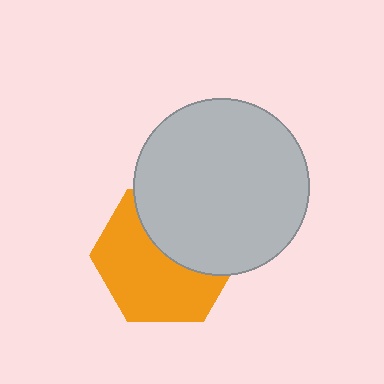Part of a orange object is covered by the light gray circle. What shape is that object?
It is a hexagon.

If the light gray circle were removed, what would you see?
You would see the complete orange hexagon.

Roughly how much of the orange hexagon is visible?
About half of it is visible (roughly 58%).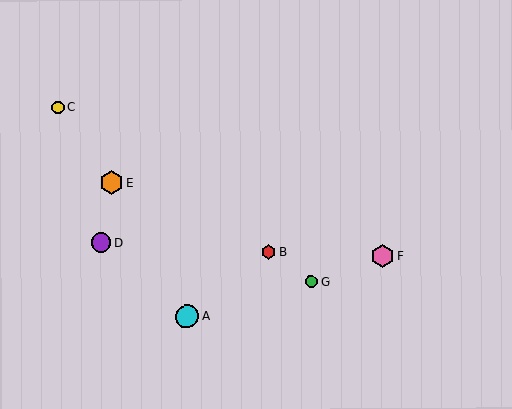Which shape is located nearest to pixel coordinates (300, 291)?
The green circle (labeled G) at (311, 281) is nearest to that location.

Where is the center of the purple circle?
The center of the purple circle is at (101, 243).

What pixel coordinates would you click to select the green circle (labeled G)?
Click at (311, 281) to select the green circle G.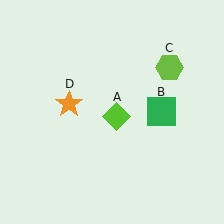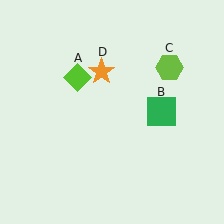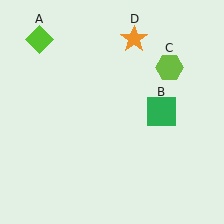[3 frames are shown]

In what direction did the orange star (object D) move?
The orange star (object D) moved up and to the right.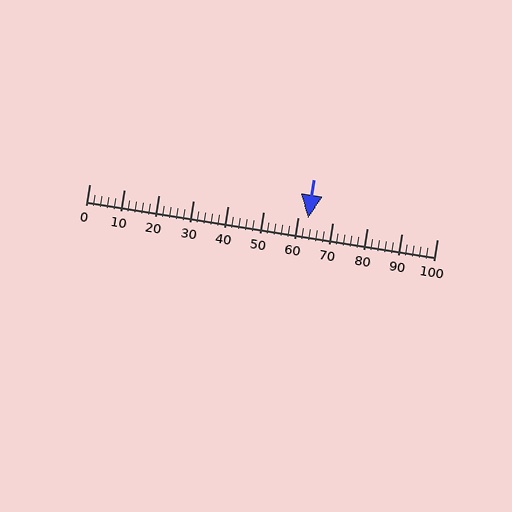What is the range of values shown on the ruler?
The ruler shows values from 0 to 100.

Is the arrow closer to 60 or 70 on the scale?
The arrow is closer to 60.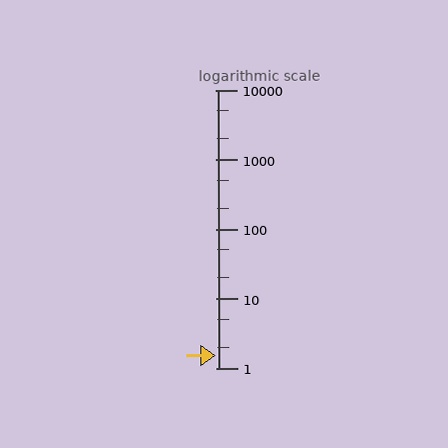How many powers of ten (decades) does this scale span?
The scale spans 4 decades, from 1 to 10000.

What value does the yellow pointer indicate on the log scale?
The pointer indicates approximately 1.5.